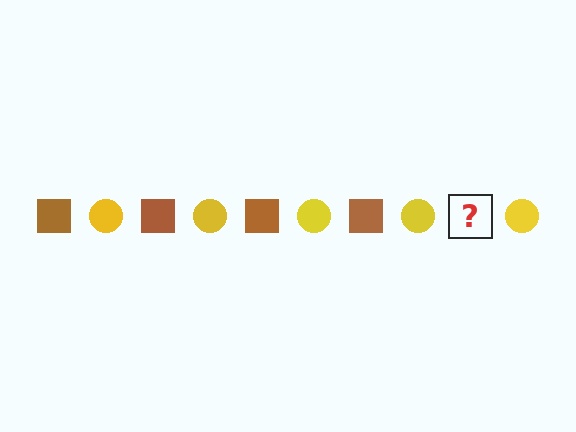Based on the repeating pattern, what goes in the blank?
The blank should be a brown square.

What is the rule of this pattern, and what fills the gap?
The rule is that the pattern alternates between brown square and yellow circle. The gap should be filled with a brown square.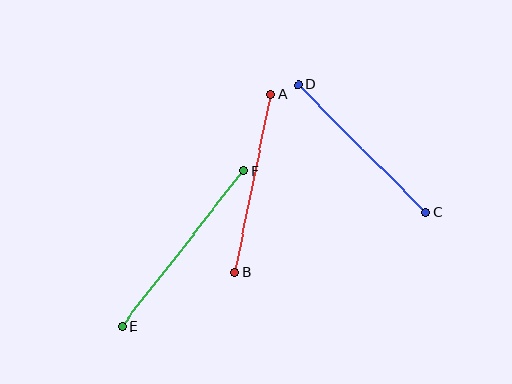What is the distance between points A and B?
The distance is approximately 182 pixels.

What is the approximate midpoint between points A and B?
The midpoint is at approximately (253, 183) pixels.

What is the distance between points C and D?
The distance is approximately 181 pixels.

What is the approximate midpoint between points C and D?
The midpoint is at approximately (362, 148) pixels.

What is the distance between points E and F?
The distance is approximately 197 pixels.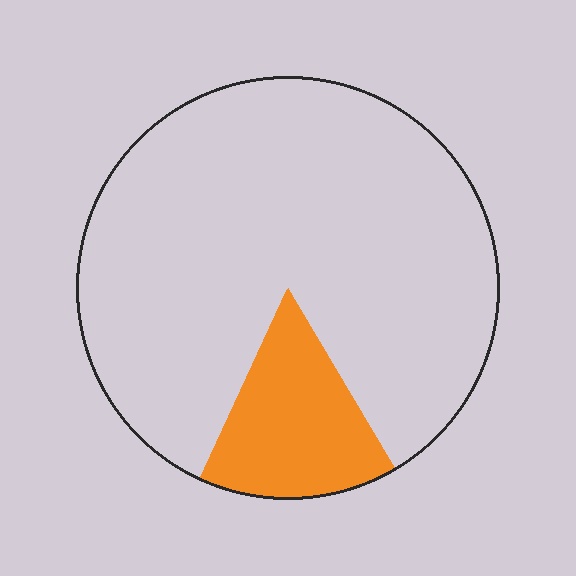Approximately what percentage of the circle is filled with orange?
Approximately 15%.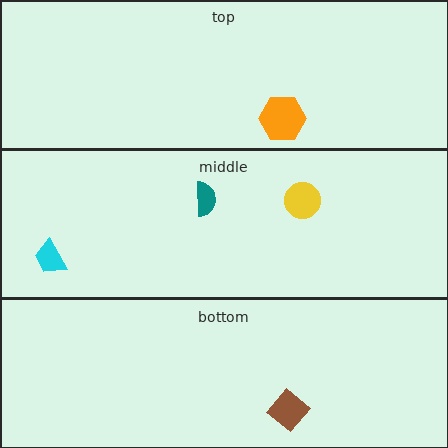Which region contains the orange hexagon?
The top region.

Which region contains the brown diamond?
The bottom region.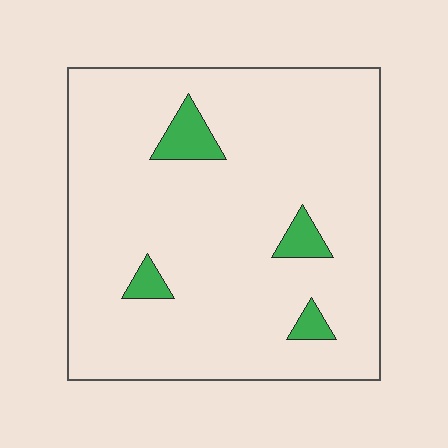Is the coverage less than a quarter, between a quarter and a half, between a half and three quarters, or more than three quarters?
Less than a quarter.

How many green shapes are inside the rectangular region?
4.